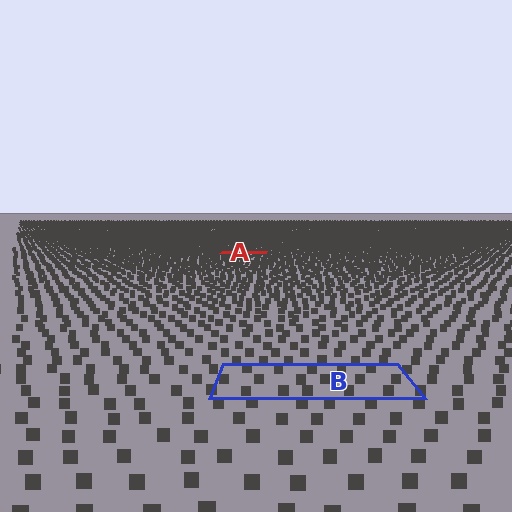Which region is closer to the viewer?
Region B is closer. The texture elements there are larger and more spread out.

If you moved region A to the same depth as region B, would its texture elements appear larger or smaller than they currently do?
They would appear larger. At a closer depth, the same texture elements are projected at a bigger on-screen size.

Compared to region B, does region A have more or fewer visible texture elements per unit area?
Region A has more texture elements per unit area — they are packed more densely because it is farther away.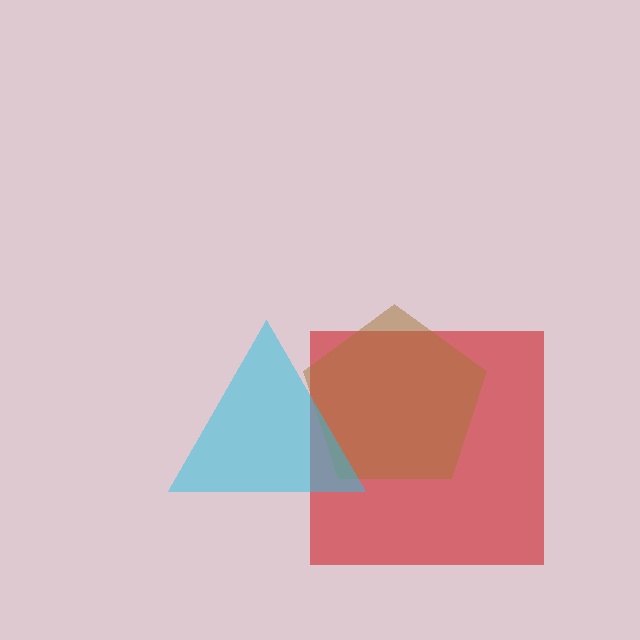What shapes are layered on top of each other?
The layered shapes are: a red square, a brown pentagon, a cyan triangle.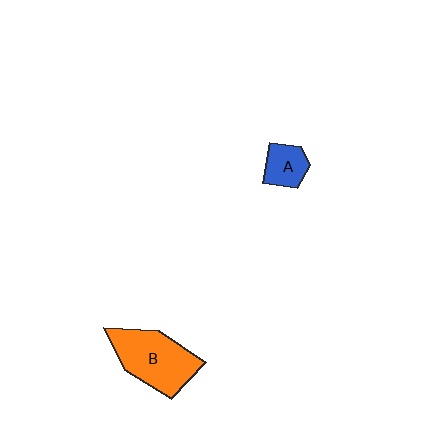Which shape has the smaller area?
Shape A (blue).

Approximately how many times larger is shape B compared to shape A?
Approximately 2.4 times.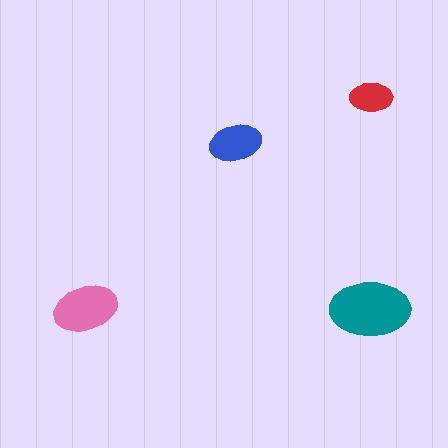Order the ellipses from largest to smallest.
the teal one, the pink one, the blue one, the red one.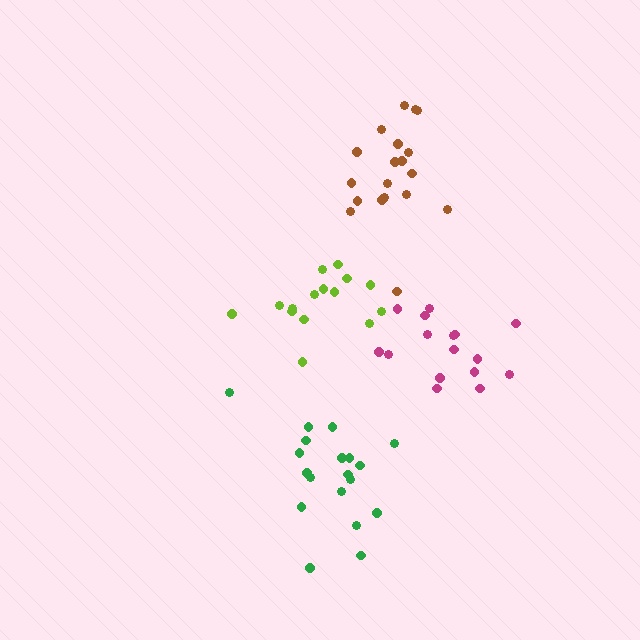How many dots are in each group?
Group 1: 15 dots, Group 2: 16 dots, Group 3: 19 dots, Group 4: 19 dots (69 total).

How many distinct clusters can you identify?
There are 4 distinct clusters.